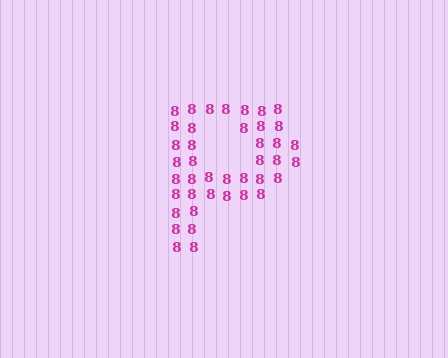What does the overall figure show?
The overall figure shows the letter P.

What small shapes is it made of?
It is made of small digit 8's.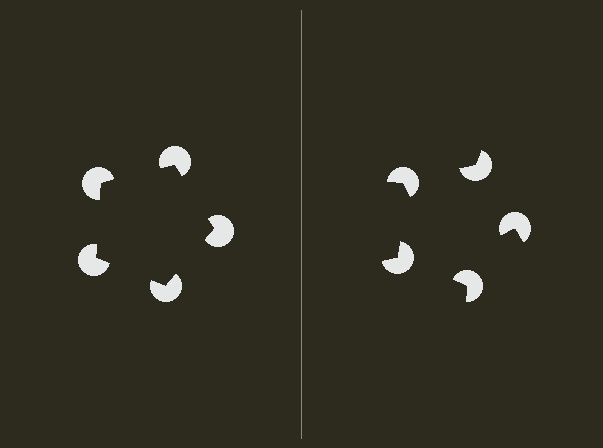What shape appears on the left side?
An illusory pentagon.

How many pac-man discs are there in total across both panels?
10 — 5 on each side.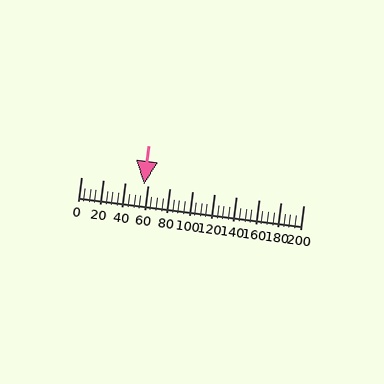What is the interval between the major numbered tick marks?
The major tick marks are spaced 20 units apart.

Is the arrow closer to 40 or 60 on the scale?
The arrow is closer to 60.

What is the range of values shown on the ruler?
The ruler shows values from 0 to 200.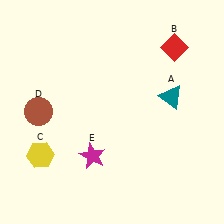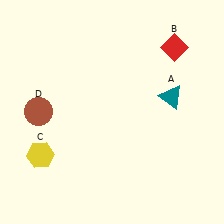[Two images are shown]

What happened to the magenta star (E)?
The magenta star (E) was removed in Image 2. It was in the bottom-left area of Image 1.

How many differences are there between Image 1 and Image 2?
There is 1 difference between the two images.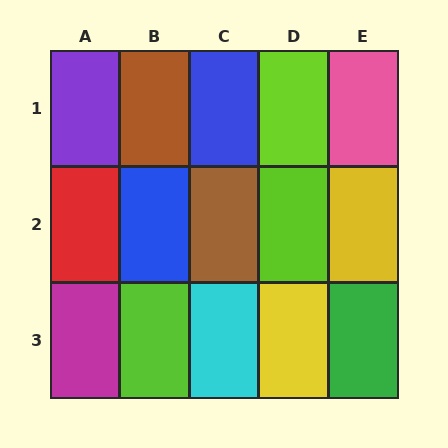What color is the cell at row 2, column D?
Lime.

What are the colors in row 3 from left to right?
Magenta, lime, cyan, yellow, green.